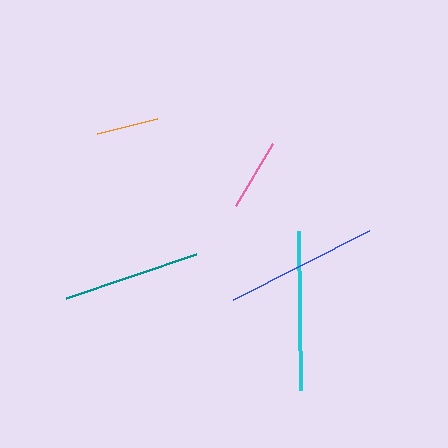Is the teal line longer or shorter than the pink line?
The teal line is longer than the pink line.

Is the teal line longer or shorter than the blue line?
The blue line is longer than the teal line.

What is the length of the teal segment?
The teal segment is approximately 138 pixels long.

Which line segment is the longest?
The cyan line is the longest at approximately 159 pixels.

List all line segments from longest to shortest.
From longest to shortest: cyan, blue, teal, pink, orange.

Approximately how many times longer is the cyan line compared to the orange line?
The cyan line is approximately 2.6 times the length of the orange line.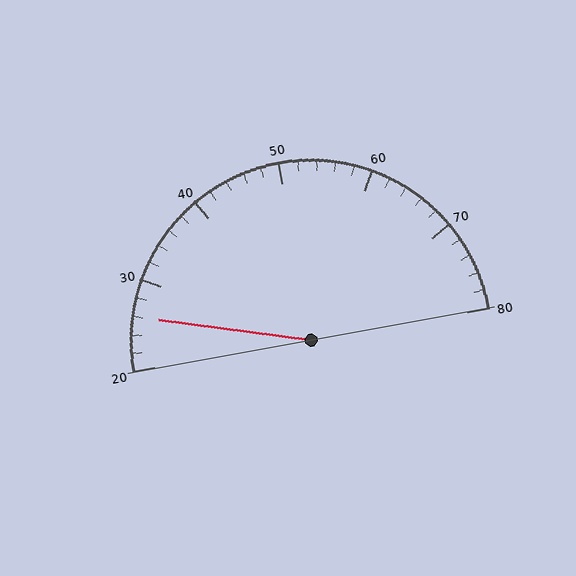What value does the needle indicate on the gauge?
The needle indicates approximately 26.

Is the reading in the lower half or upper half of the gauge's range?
The reading is in the lower half of the range (20 to 80).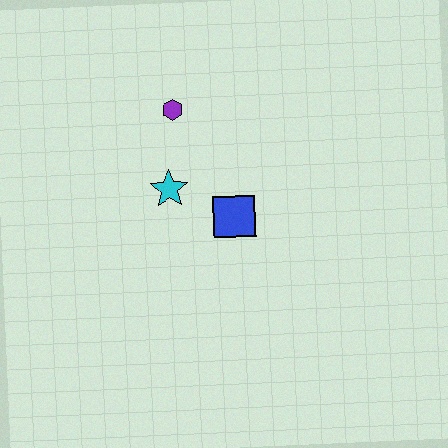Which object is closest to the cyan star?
The blue square is closest to the cyan star.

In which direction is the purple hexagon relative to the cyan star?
The purple hexagon is above the cyan star.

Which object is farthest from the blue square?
The purple hexagon is farthest from the blue square.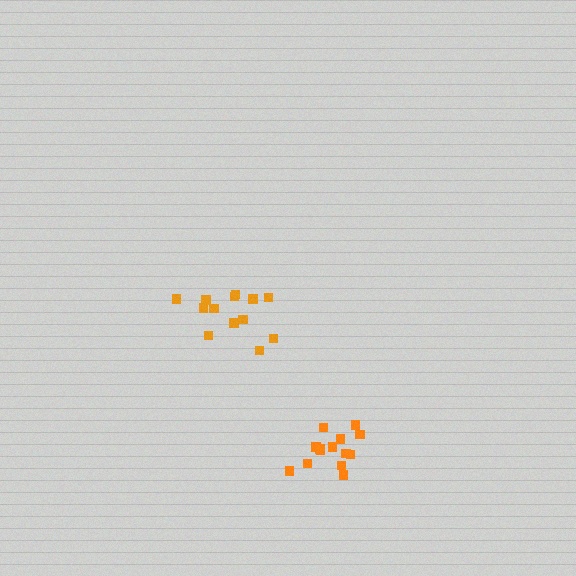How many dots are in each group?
Group 1: 13 dots, Group 2: 14 dots (27 total).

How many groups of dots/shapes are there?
There are 2 groups.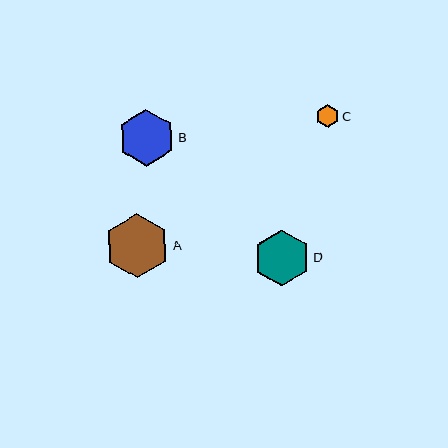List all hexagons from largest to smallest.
From largest to smallest: A, B, D, C.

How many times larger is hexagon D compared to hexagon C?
Hexagon D is approximately 2.4 times the size of hexagon C.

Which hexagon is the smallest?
Hexagon C is the smallest with a size of approximately 23 pixels.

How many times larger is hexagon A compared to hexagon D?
Hexagon A is approximately 1.1 times the size of hexagon D.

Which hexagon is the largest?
Hexagon A is the largest with a size of approximately 65 pixels.